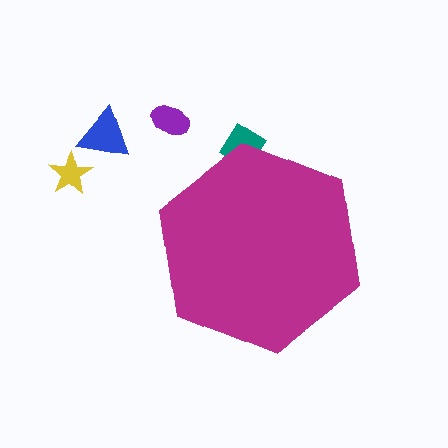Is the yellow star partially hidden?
No, the yellow star is fully visible.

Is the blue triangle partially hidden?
No, the blue triangle is fully visible.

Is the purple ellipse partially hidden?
No, the purple ellipse is fully visible.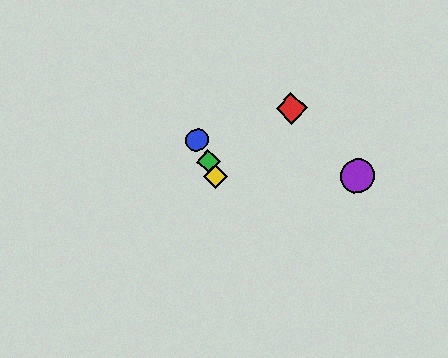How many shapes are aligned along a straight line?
3 shapes (the blue circle, the green diamond, the yellow diamond) are aligned along a straight line.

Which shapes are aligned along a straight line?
The blue circle, the green diamond, the yellow diamond are aligned along a straight line.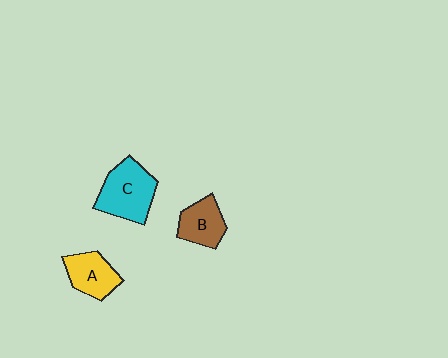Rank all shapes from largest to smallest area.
From largest to smallest: C (cyan), A (yellow), B (brown).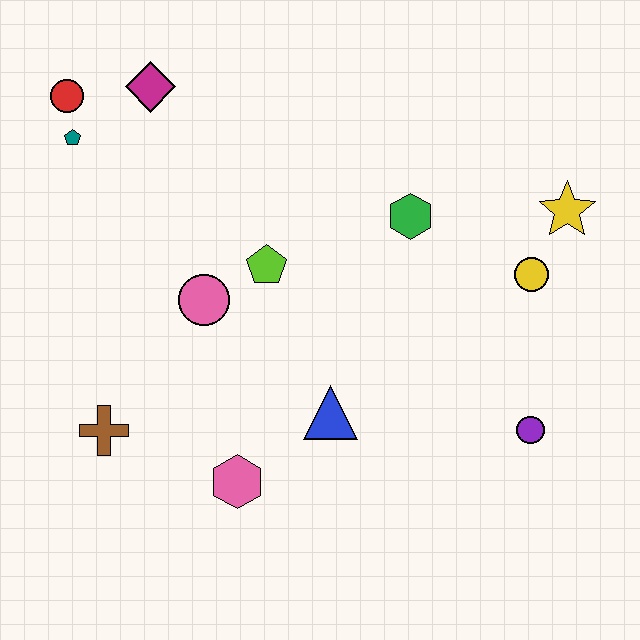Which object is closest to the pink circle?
The lime pentagon is closest to the pink circle.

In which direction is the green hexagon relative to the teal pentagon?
The green hexagon is to the right of the teal pentagon.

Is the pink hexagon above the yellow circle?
No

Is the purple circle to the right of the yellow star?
No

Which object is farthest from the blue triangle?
The red circle is farthest from the blue triangle.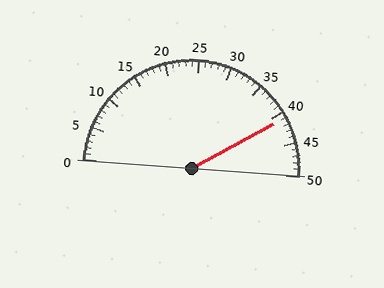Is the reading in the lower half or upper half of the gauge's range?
The reading is in the upper half of the range (0 to 50).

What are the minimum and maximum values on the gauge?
The gauge ranges from 0 to 50.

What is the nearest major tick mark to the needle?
The nearest major tick mark is 40.